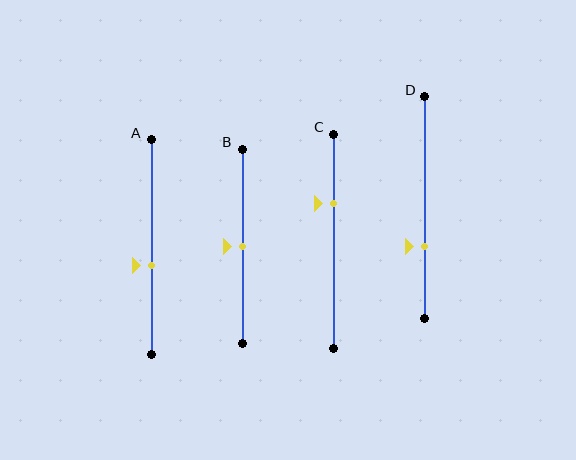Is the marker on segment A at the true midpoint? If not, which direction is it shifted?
No, the marker on segment A is shifted downward by about 9% of the segment length.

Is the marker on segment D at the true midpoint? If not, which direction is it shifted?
No, the marker on segment D is shifted downward by about 18% of the segment length.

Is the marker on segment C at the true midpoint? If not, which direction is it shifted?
No, the marker on segment C is shifted upward by about 18% of the segment length.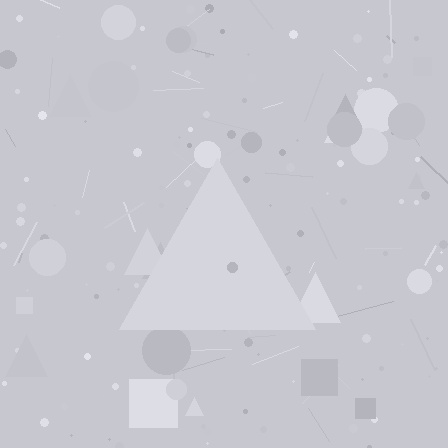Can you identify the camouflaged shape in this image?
The camouflaged shape is a triangle.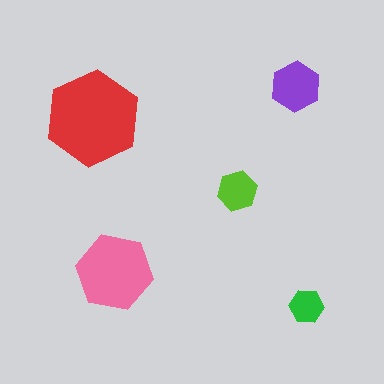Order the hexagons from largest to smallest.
the red one, the pink one, the purple one, the lime one, the green one.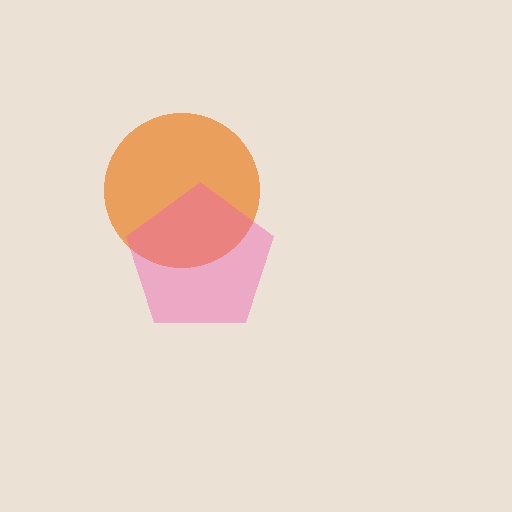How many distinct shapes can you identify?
There are 2 distinct shapes: an orange circle, a pink pentagon.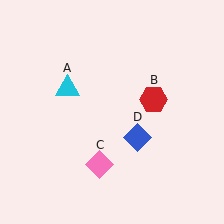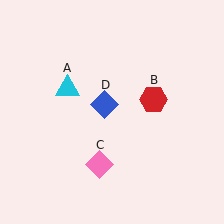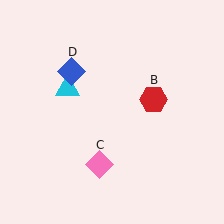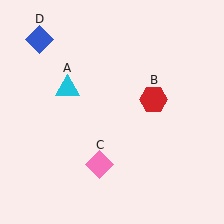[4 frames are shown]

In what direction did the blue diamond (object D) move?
The blue diamond (object D) moved up and to the left.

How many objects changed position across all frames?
1 object changed position: blue diamond (object D).